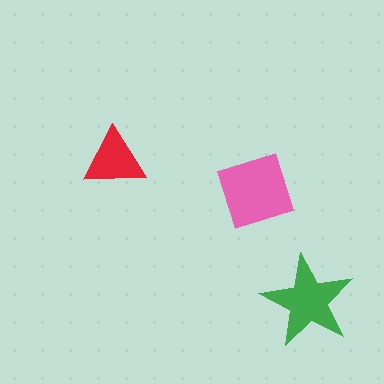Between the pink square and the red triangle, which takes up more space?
The pink square.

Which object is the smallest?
The red triangle.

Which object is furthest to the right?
The green star is rightmost.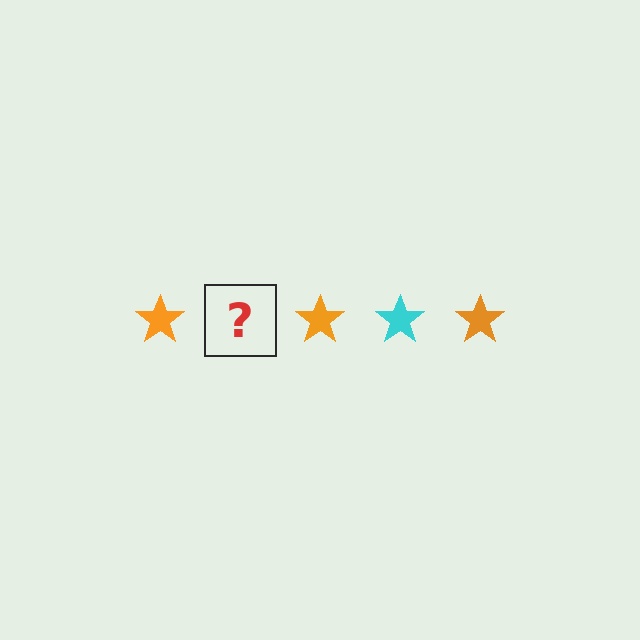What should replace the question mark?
The question mark should be replaced with a cyan star.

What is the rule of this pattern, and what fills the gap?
The rule is that the pattern cycles through orange, cyan stars. The gap should be filled with a cyan star.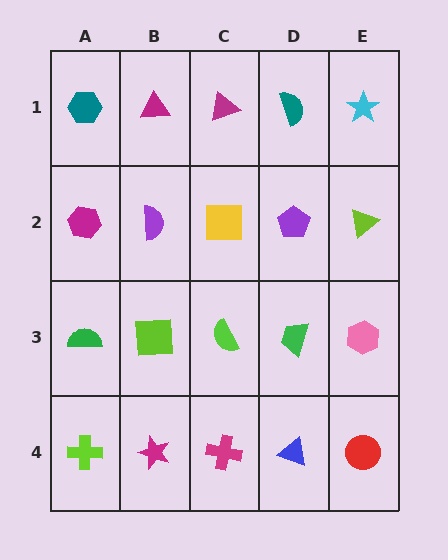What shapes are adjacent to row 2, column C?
A magenta triangle (row 1, column C), a lime semicircle (row 3, column C), a purple semicircle (row 2, column B), a purple pentagon (row 2, column D).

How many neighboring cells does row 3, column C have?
4.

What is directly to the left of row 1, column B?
A teal hexagon.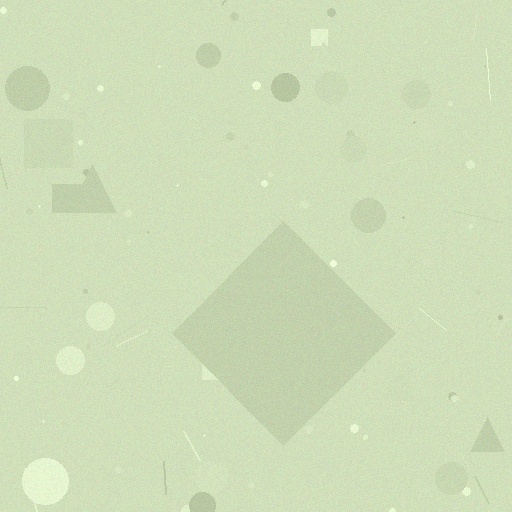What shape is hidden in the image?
A diamond is hidden in the image.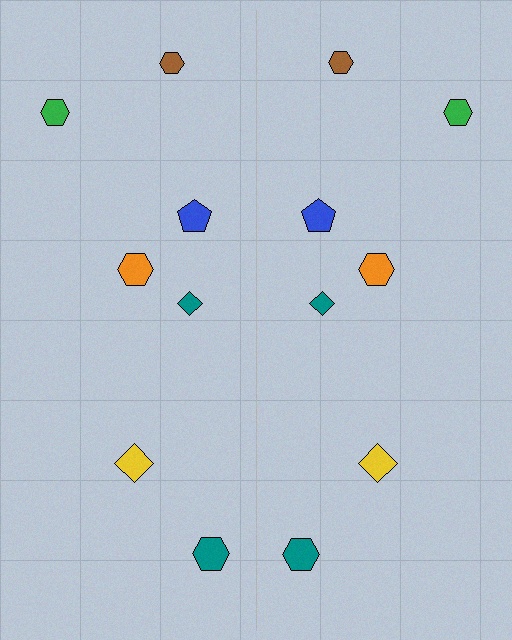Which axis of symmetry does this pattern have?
The pattern has a vertical axis of symmetry running through the center of the image.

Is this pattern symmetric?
Yes, this pattern has bilateral (reflection) symmetry.